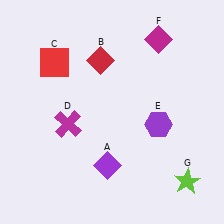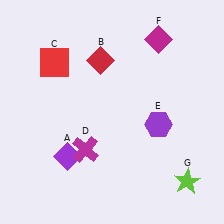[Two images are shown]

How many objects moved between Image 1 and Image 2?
2 objects moved between the two images.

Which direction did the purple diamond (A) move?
The purple diamond (A) moved left.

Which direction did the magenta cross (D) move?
The magenta cross (D) moved down.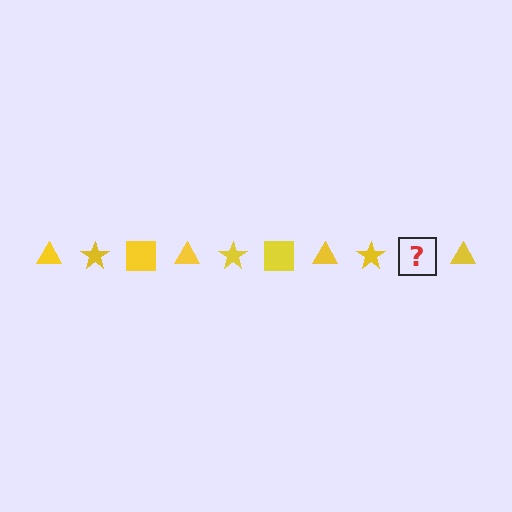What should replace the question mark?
The question mark should be replaced with a yellow square.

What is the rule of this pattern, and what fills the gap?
The rule is that the pattern cycles through triangle, star, square shapes in yellow. The gap should be filled with a yellow square.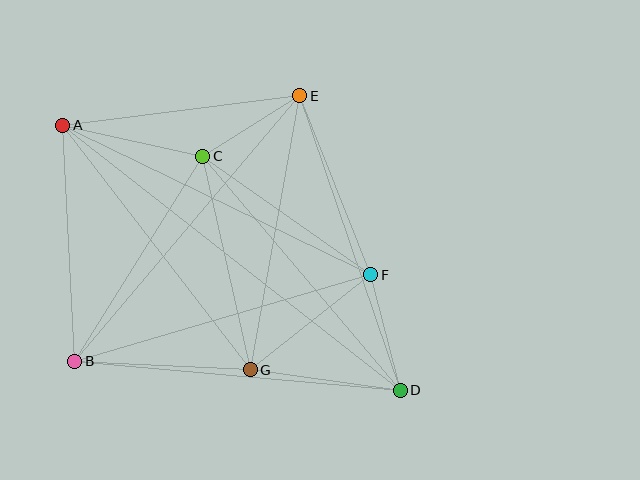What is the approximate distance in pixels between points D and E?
The distance between D and E is approximately 311 pixels.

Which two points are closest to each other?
Points C and E are closest to each other.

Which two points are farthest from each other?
Points A and D are farthest from each other.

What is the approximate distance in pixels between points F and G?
The distance between F and G is approximately 153 pixels.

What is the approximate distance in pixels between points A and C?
The distance between A and C is approximately 143 pixels.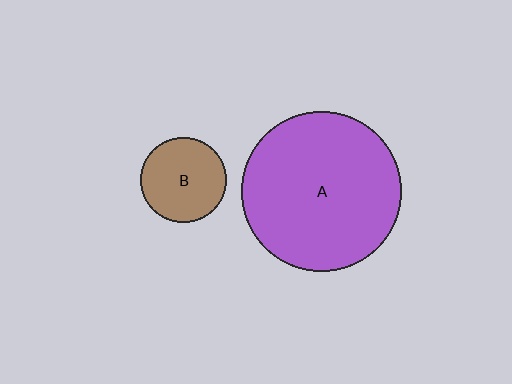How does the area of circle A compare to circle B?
Approximately 3.5 times.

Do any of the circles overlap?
No, none of the circles overlap.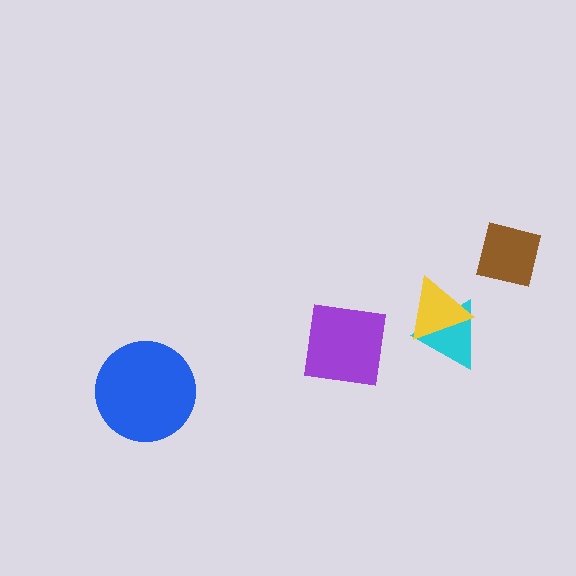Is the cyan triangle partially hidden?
Yes, it is partially covered by another shape.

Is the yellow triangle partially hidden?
No, no other shape covers it.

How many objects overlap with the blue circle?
0 objects overlap with the blue circle.